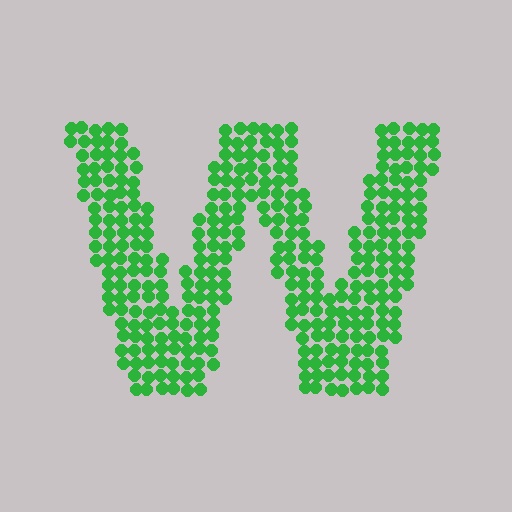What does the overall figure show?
The overall figure shows the letter W.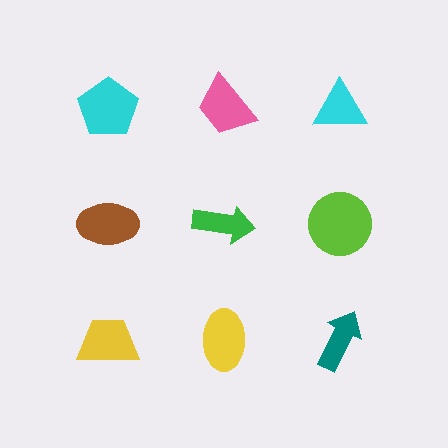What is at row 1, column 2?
A pink trapezoid.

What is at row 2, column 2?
A green arrow.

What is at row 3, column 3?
A teal arrow.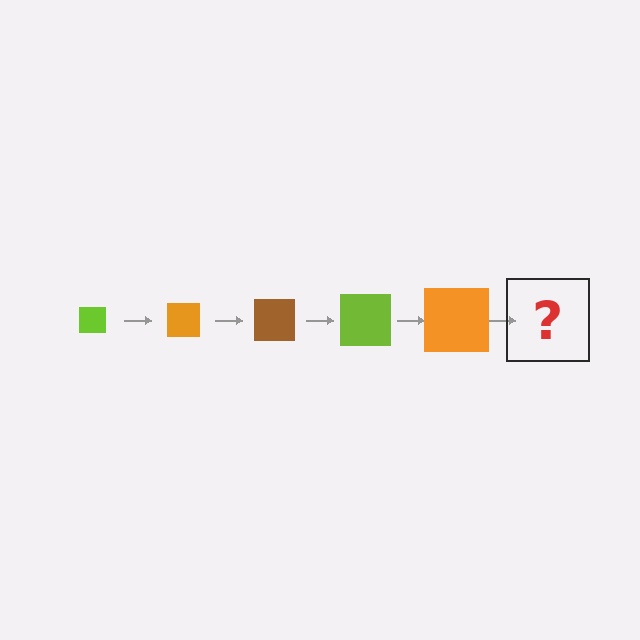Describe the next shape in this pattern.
It should be a brown square, larger than the previous one.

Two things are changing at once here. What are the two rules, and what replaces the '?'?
The two rules are that the square grows larger each step and the color cycles through lime, orange, and brown. The '?' should be a brown square, larger than the previous one.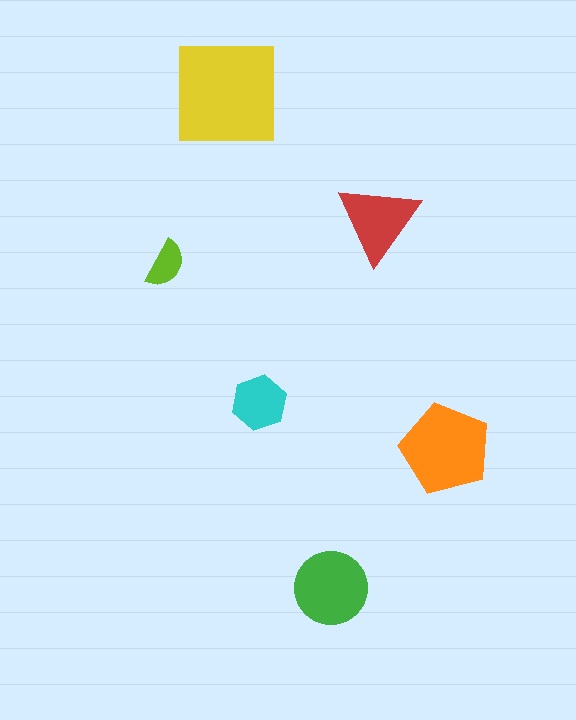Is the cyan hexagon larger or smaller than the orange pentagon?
Smaller.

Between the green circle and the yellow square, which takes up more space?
The yellow square.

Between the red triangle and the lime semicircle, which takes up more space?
The red triangle.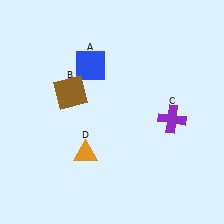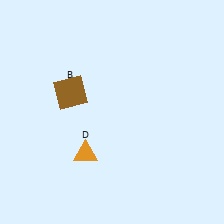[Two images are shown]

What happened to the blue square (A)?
The blue square (A) was removed in Image 2. It was in the top-left area of Image 1.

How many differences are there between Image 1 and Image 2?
There are 2 differences between the two images.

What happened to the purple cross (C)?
The purple cross (C) was removed in Image 2. It was in the bottom-right area of Image 1.